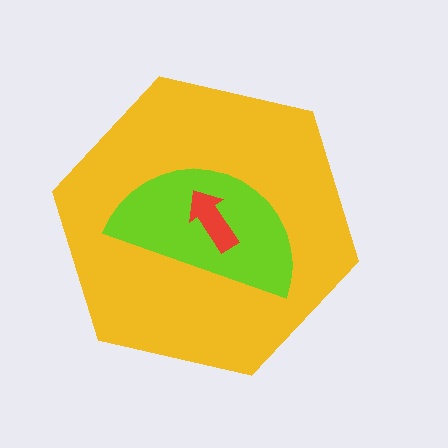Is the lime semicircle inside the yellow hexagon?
Yes.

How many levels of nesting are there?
3.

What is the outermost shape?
The yellow hexagon.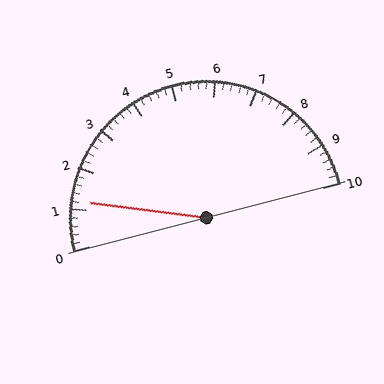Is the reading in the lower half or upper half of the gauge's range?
The reading is in the lower half of the range (0 to 10).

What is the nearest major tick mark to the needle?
The nearest major tick mark is 1.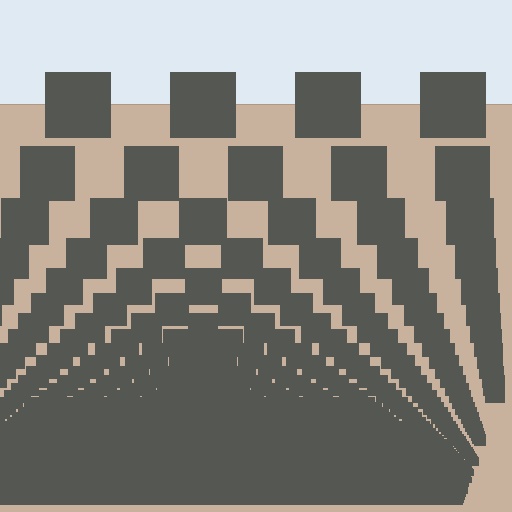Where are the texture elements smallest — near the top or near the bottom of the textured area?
Near the bottom.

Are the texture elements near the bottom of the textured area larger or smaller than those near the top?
Smaller. The gradient is inverted — elements near the bottom are smaller and denser.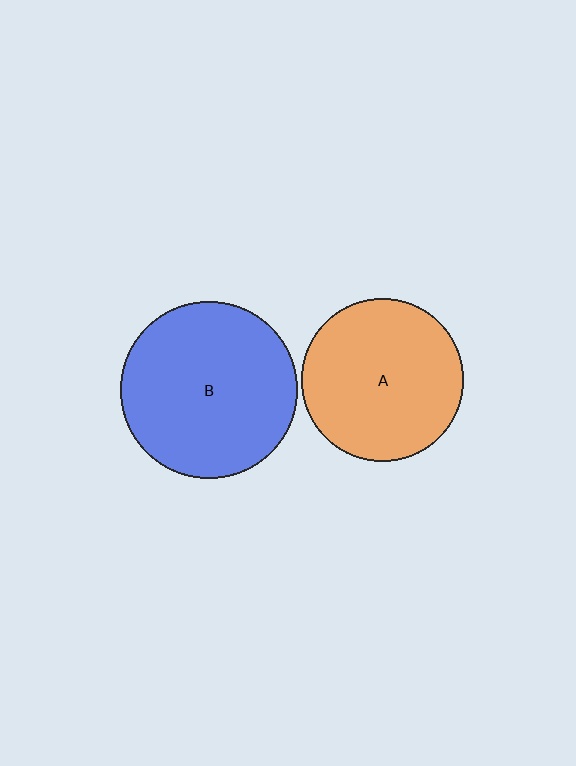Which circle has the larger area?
Circle B (blue).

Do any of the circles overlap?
No, none of the circles overlap.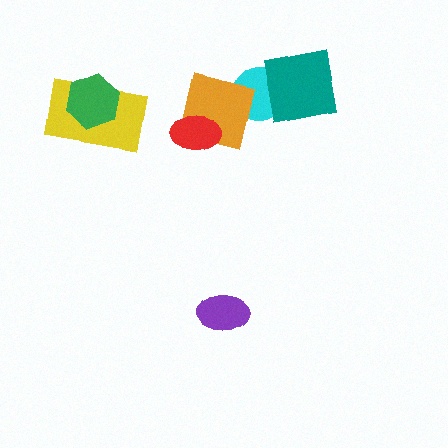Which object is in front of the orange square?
The red ellipse is in front of the orange square.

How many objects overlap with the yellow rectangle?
1 object overlaps with the yellow rectangle.